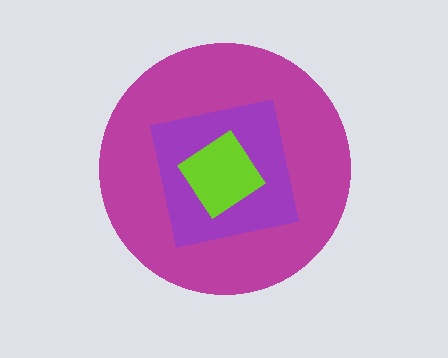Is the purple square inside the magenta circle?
Yes.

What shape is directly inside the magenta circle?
The purple square.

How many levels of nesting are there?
3.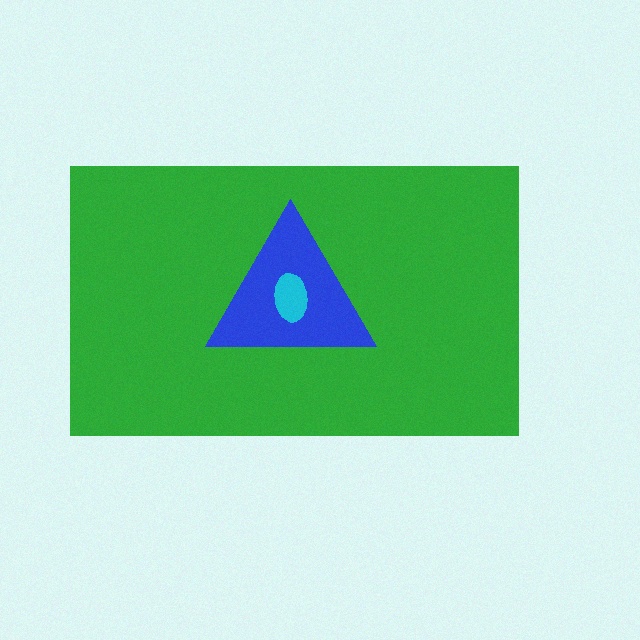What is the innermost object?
The cyan ellipse.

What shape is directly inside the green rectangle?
The blue triangle.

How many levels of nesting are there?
3.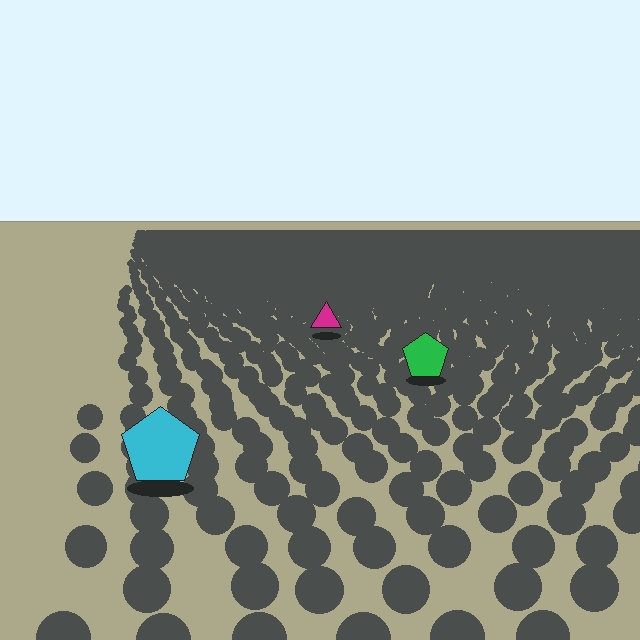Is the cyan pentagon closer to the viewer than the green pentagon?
Yes. The cyan pentagon is closer — you can tell from the texture gradient: the ground texture is coarser near it.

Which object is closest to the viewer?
The cyan pentagon is closest. The texture marks near it are larger and more spread out.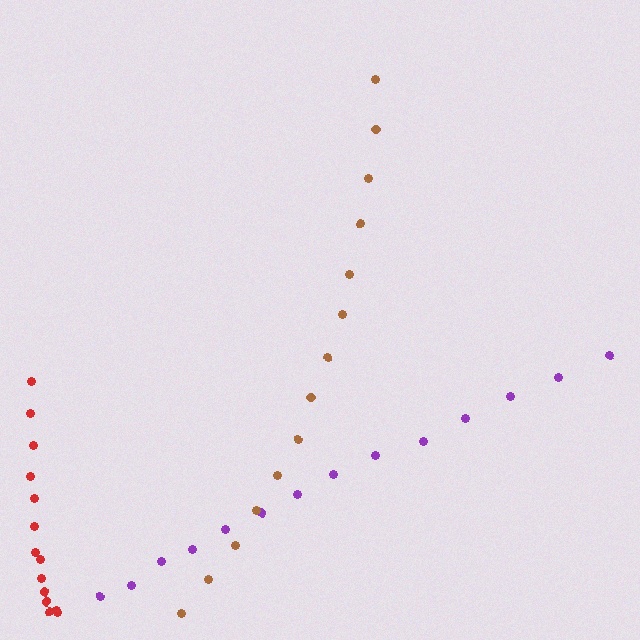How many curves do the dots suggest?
There are 3 distinct paths.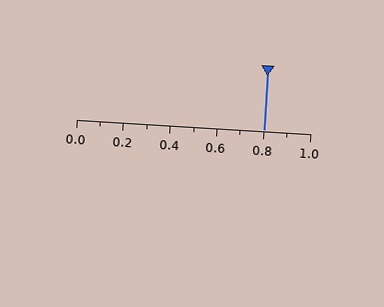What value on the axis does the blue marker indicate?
The marker indicates approximately 0.8.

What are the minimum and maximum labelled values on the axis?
The axis runs from 0.0 to 1.0.